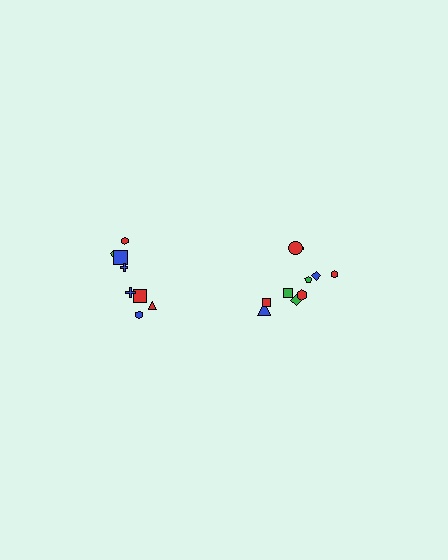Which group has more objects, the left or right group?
The right group.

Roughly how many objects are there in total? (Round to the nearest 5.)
Roughly 20 objects in total.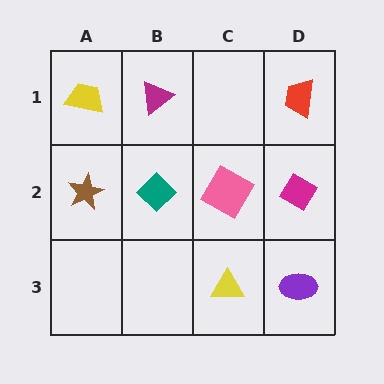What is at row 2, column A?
A brown star.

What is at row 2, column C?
A pink square.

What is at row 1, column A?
A yellow trapezoid.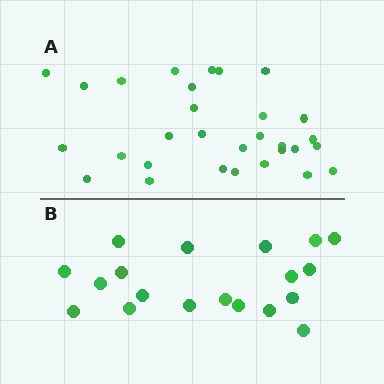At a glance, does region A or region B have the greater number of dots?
Region A (the top region) has more dots.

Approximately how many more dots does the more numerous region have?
Region A has roughly 12 or so more dots than region B.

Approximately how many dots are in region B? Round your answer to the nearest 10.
About 20 dots. (The exact count is 19, which rounds to 20.)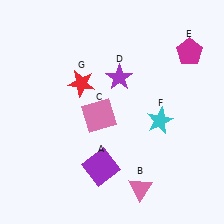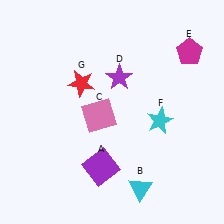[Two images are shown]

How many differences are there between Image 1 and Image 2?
There is 1 difference between the two images.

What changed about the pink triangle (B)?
In Image 1, B is pink. In Image 2, it changed to cyan.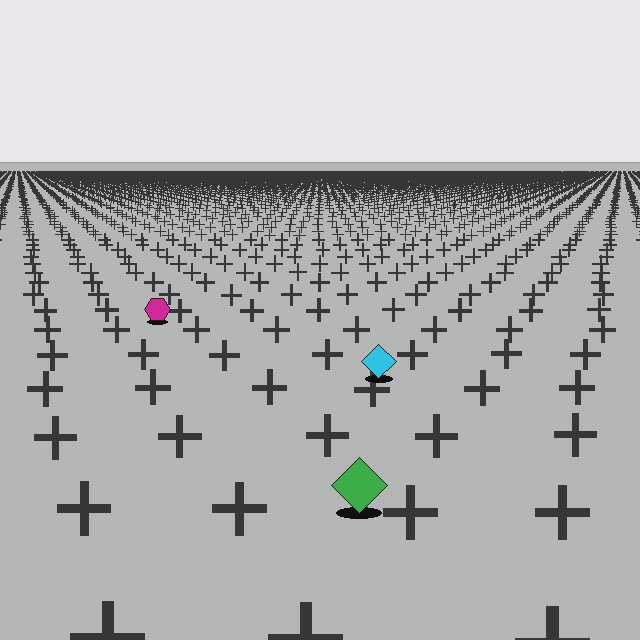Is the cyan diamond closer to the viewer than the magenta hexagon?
Yes. The cyan diamond is closer — you can tell from the texture gradient: the ground texture is coarser near it.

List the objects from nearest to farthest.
From nearest to farthest: the green diamond, the cyan diamond, the magenta hexagon.